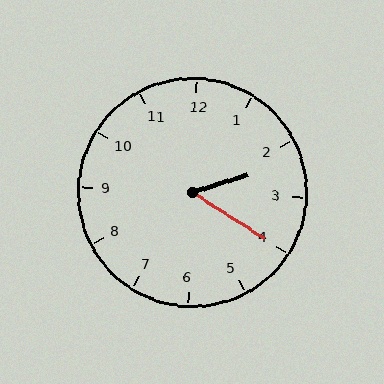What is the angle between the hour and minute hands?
Approximately 50 degrees.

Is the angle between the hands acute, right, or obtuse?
It is acute.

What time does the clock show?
2:20.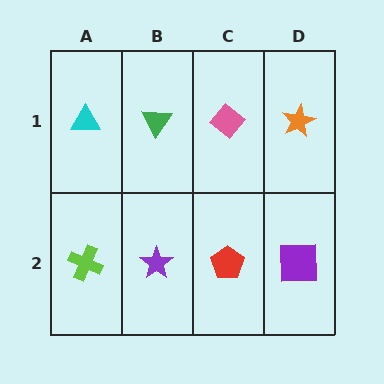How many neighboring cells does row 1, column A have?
2.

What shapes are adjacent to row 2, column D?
An orange star (row 1, column D), a red pentagon (row 2, column C).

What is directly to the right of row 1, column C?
An orange star.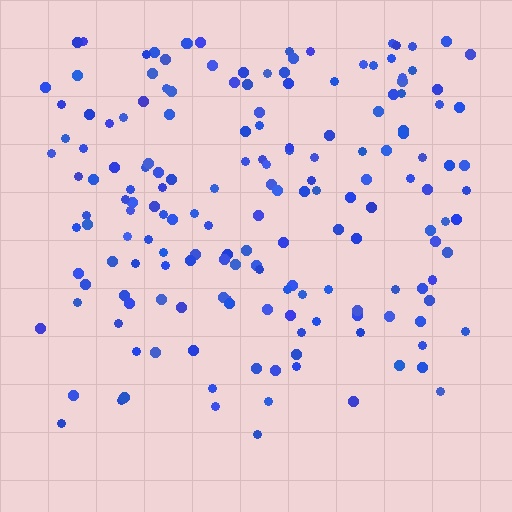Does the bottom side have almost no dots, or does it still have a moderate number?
Still a moderate number, just noticeably fewer than the top.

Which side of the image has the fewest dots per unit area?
The bottom.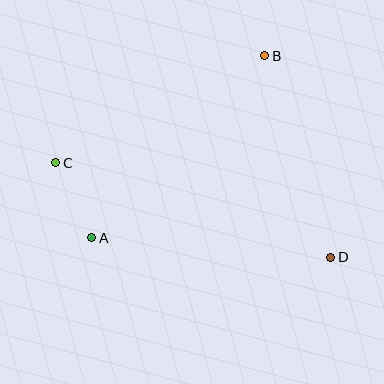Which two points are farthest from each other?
Points C and D are farthest from each other.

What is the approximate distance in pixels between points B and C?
The distance between B and C is approximately 235 pixels.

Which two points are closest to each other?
Points A and C are closest to each other.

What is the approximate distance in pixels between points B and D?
The distance between B and D is approximately 212 pixels.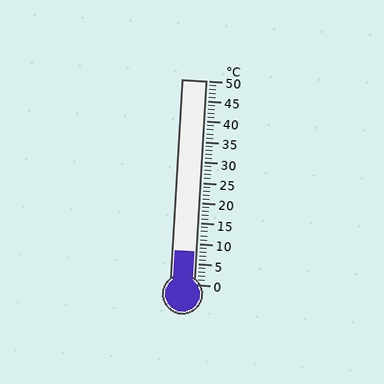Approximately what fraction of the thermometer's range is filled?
The thermometer is filled to approximately 15% of its range.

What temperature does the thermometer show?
The thermometer shows approximately 8°C.